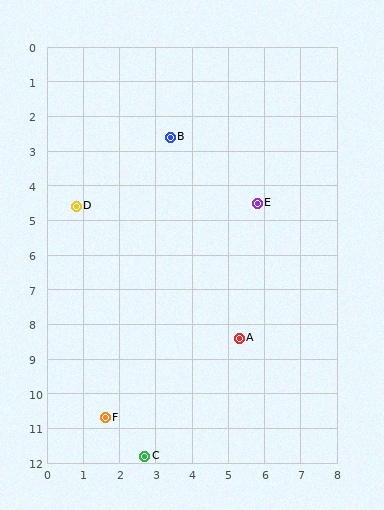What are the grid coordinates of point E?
Point E is at approximately (5.8, 4.5).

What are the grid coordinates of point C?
Point C is at approximately (2.7, 11.8).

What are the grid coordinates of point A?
Point A is at approximately (5.3, 8.4).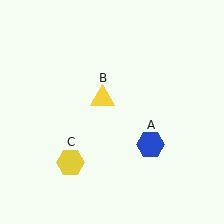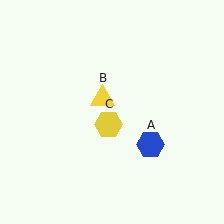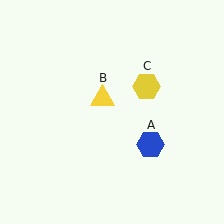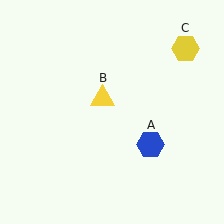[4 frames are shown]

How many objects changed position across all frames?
1 object changed position: yellow hexagon (object C).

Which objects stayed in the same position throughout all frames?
Blue hexagon (object A) and yellow triangle (object B) remained stationary.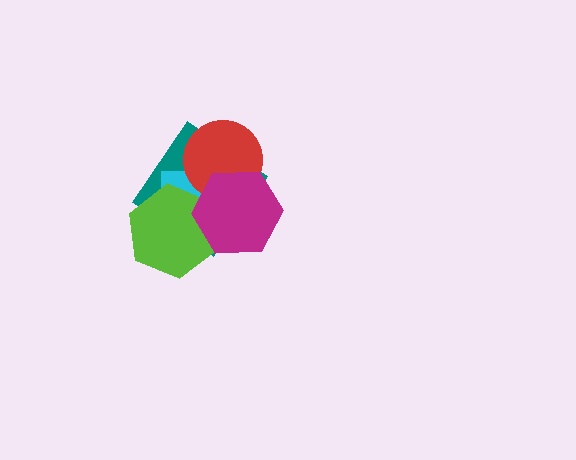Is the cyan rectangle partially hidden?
Yes, it is partially covered by another shape.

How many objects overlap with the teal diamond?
4 objects overlap with the teal diamond.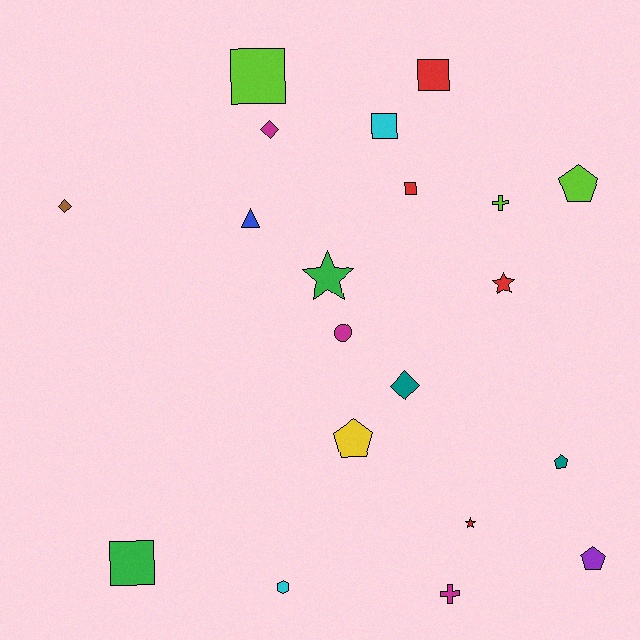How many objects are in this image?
There are 20 objects.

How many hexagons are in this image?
There is 1 hexagon.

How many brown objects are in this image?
There is 1 brown object.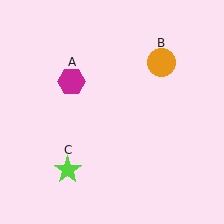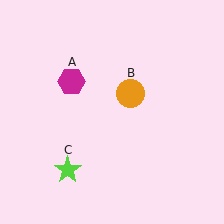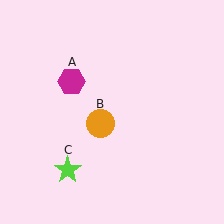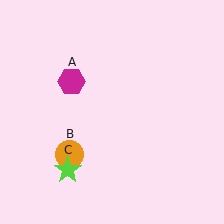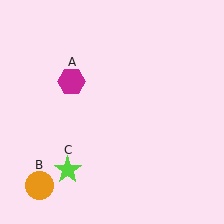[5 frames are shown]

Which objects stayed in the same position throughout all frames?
Magenta hexagon (object A) and lime star (object C) remained stationary.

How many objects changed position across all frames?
1 object changed position: orange circle (object B).